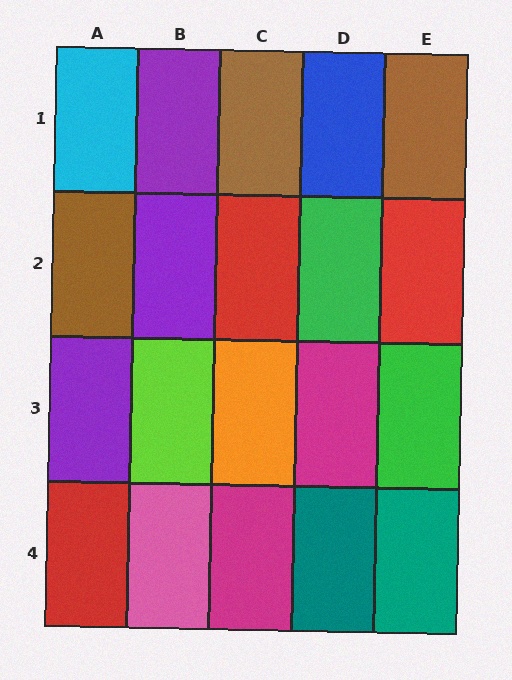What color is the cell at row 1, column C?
Brown.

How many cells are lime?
1 cell is lime.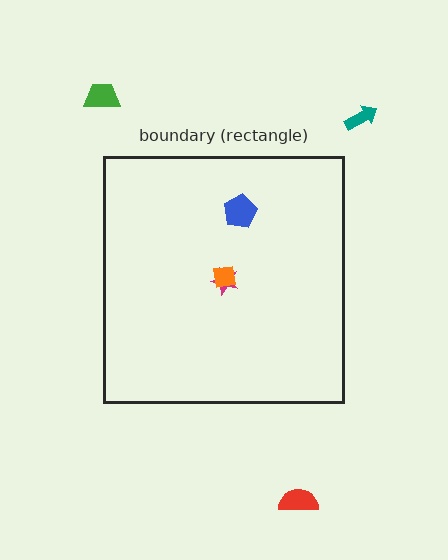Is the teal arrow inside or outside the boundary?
Outside.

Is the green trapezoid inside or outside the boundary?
Outside.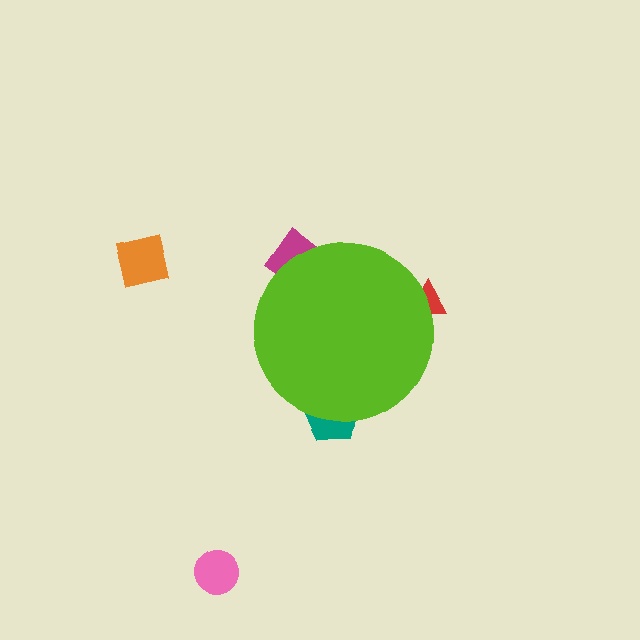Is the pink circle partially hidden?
No, the pink circle is fully visible.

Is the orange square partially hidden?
No, the orange square is fully visible.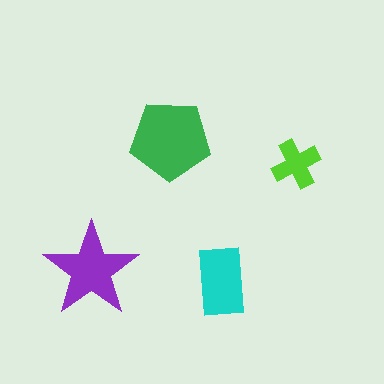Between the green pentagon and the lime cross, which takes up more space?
The green pentagon.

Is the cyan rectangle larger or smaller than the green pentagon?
Smaller.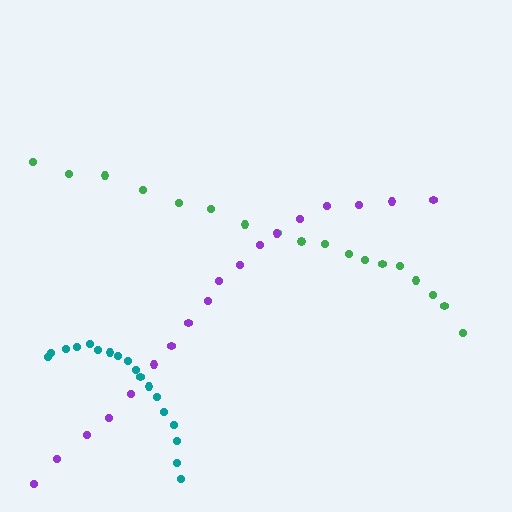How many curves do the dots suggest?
There are 3 distinct paths.